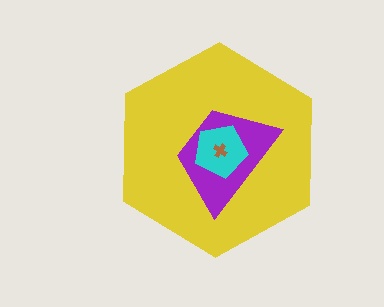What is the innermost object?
The brown cross.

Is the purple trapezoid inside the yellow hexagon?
Yes.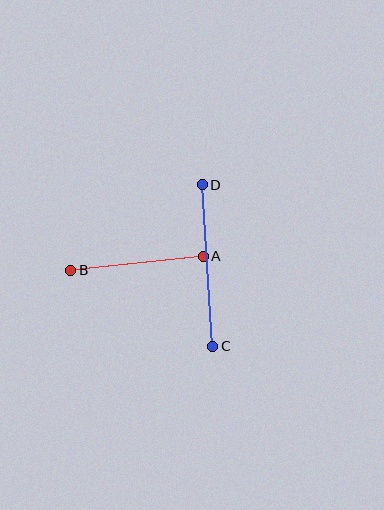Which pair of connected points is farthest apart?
Points C and D are farthest apart.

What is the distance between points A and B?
The distance is approximately 133 pixels.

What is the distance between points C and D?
The distance is approximately 162 pixels.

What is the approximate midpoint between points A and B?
The midpoint is at approximately (137, 263) pixels.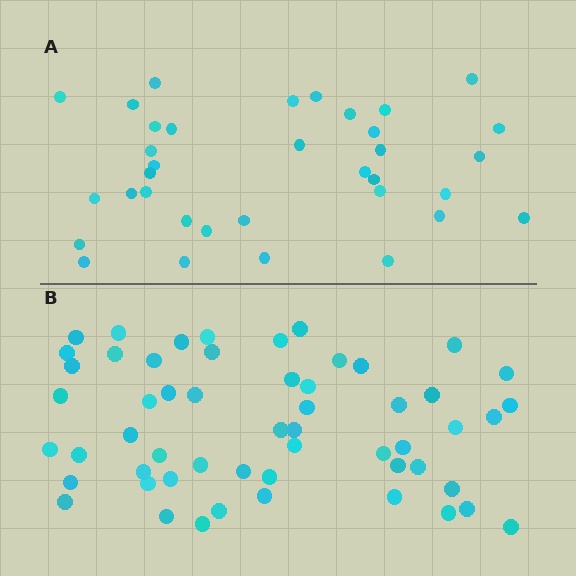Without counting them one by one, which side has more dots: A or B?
Region B (the bottom region) has more dots.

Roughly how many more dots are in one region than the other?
Region B has approximately 20 more dots than region A.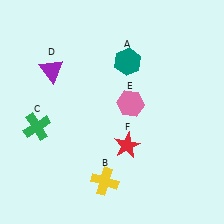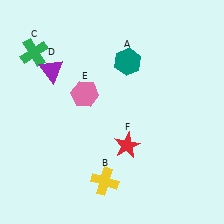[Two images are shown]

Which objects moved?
The objects that moved are: the green cross (C), the pink hexagon (E).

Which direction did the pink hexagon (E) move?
The pink hexagon (E) moved left.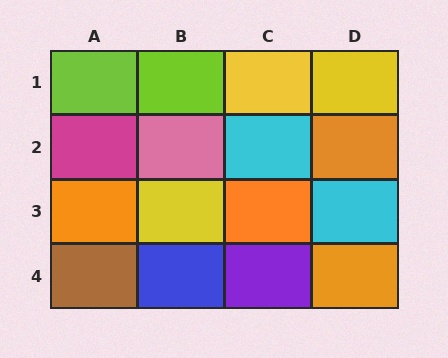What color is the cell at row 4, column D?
Orange.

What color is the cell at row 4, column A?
Brown.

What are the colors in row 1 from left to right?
Lime, lime, yellow, yellow.